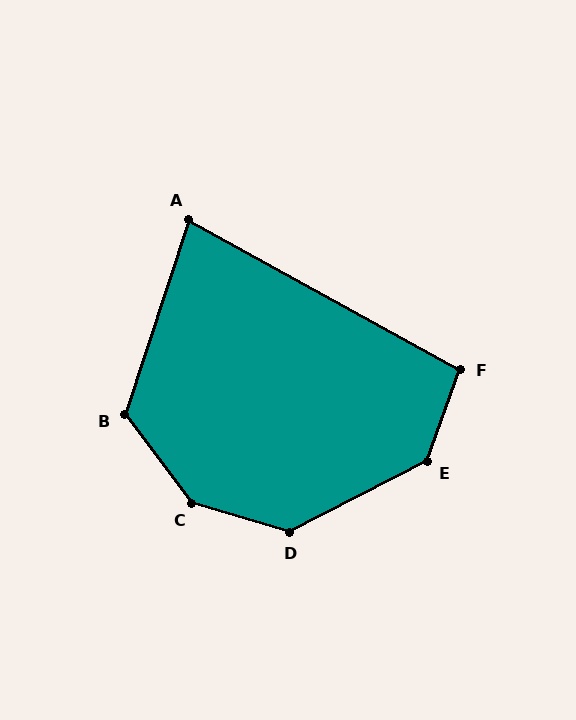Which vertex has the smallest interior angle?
A, at approximately 79 degrees.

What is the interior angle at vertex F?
Approximately 99 degrees (obtuse).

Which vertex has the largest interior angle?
C, at approximately 144 degrees.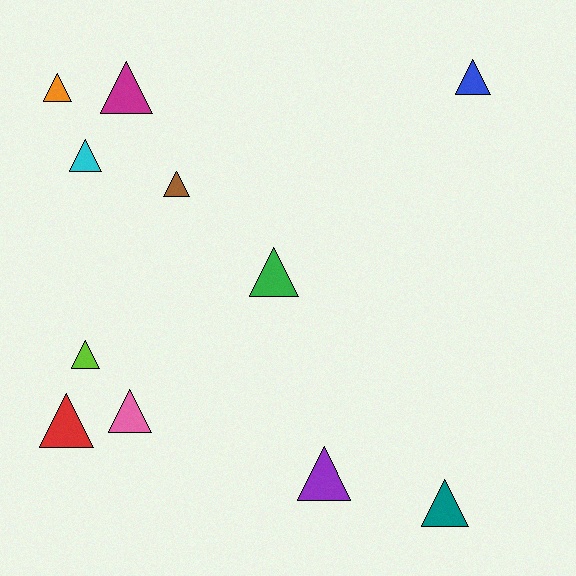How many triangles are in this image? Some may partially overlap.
There are 11 triangles.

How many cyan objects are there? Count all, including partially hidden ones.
There is 1 cyan object.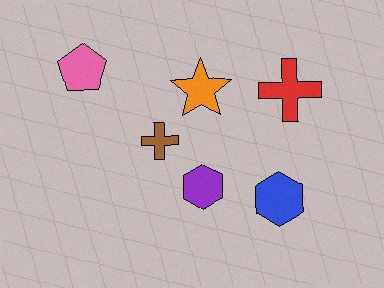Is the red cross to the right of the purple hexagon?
Yes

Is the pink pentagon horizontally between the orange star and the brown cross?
No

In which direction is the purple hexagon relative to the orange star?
The purple hexagon is below the orange star.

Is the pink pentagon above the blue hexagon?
Yes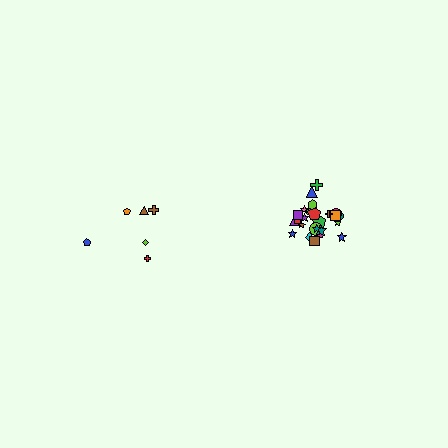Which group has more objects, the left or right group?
The right group.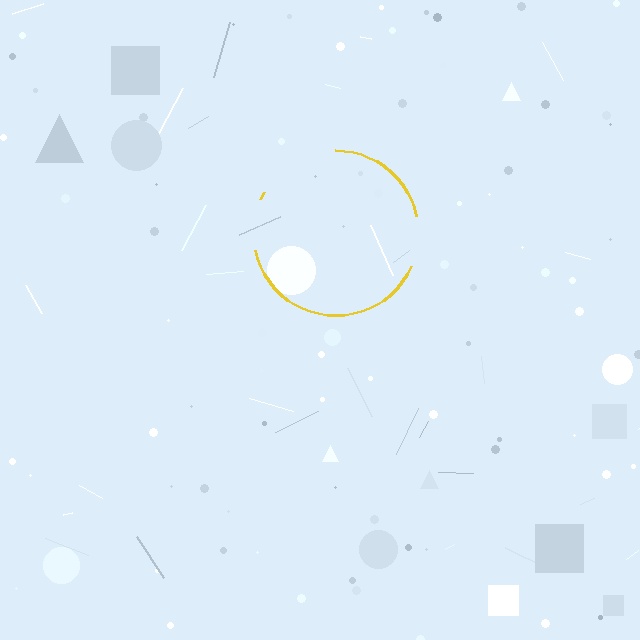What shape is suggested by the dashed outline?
The dashed outline suggests a circle.